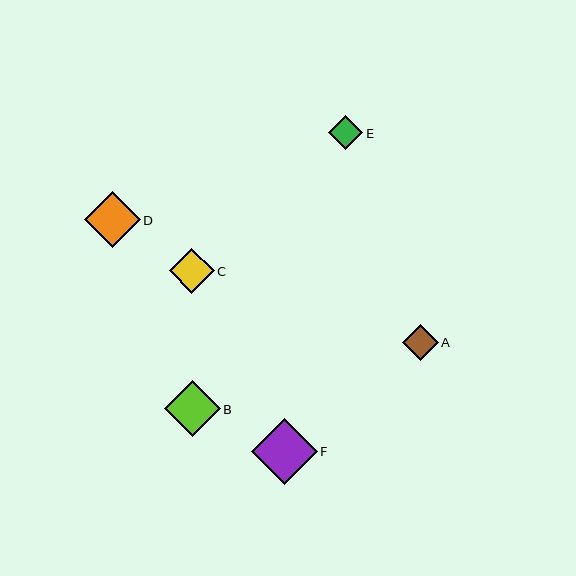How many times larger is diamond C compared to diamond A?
Diamond C is approximately 1.2 times the size of diamond A.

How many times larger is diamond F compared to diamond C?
Diamond F is approximately 1.5 times the size of diamond C.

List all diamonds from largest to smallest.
From largest to smallest: F, B, D, C, A, E.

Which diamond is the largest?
Diamond F is the largest with a size of approximately 65 pixels.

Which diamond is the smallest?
Diamond E is the smallest with a size of approximately 34 pixels.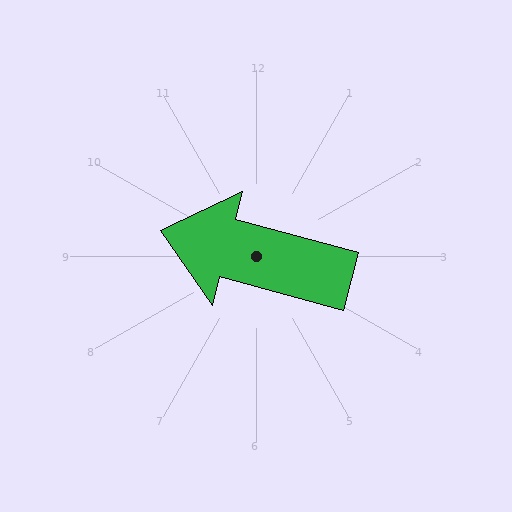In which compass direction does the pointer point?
West.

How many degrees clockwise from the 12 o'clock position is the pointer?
Approximately 285 degrees.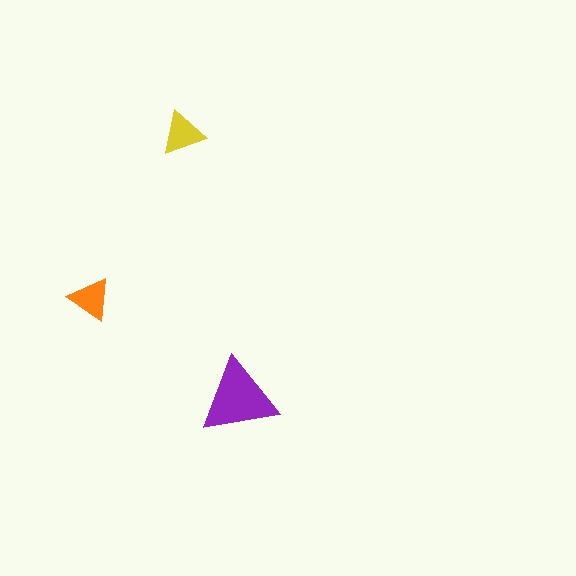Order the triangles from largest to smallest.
the purple one, the yellow one, the orange one.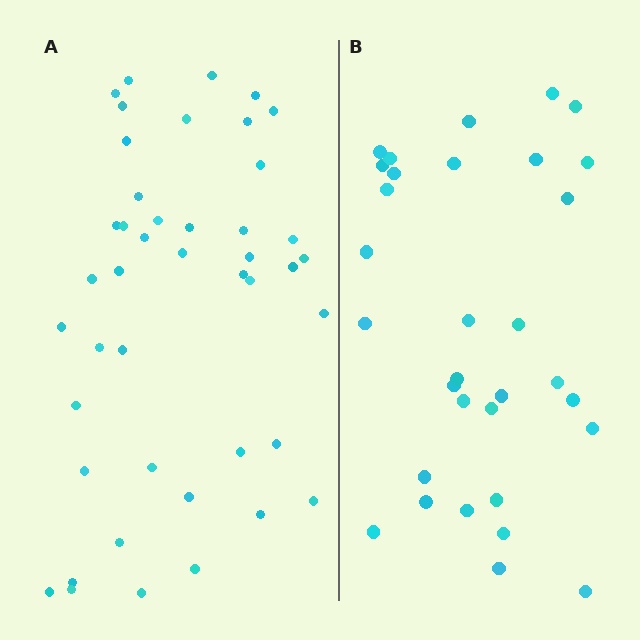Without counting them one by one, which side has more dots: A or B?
Region A (the left region) has more dots.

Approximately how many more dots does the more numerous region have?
Region A has roughly 12 or so more dots than region B.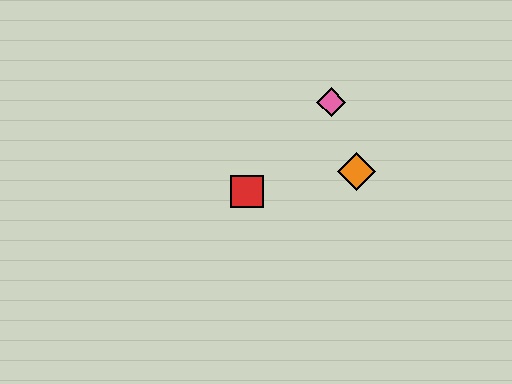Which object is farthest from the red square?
The pink diamond is farthest from the red square.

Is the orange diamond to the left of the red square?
No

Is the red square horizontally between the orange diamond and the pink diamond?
No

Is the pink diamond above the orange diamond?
Yes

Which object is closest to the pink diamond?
The orange diamond is closest to the pink diamond.